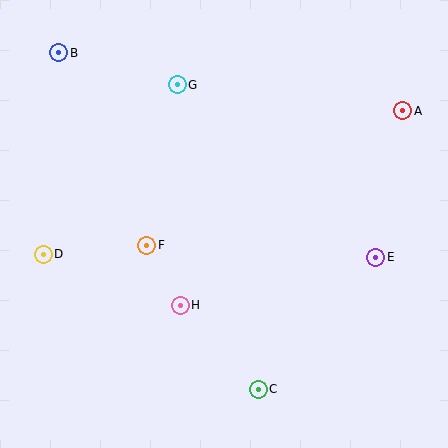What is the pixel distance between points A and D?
The distance between A and D is 387 pixels.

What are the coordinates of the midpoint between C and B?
The midpoint between C and B is at (158, 221).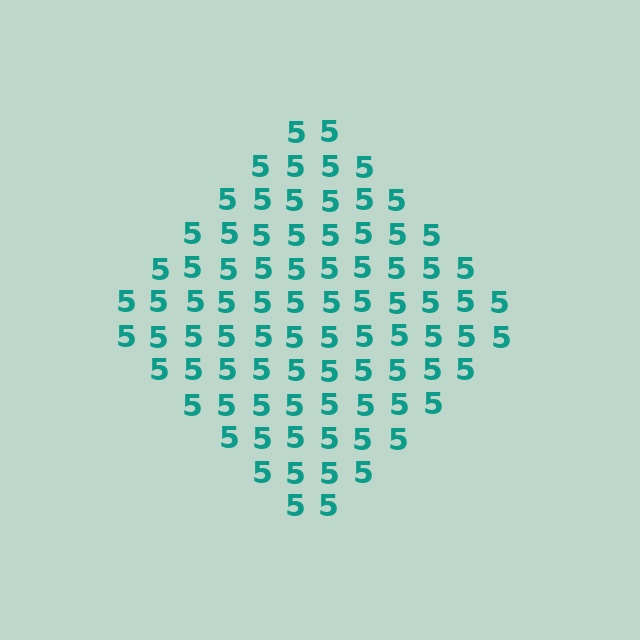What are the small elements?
The small elements are digit 5's.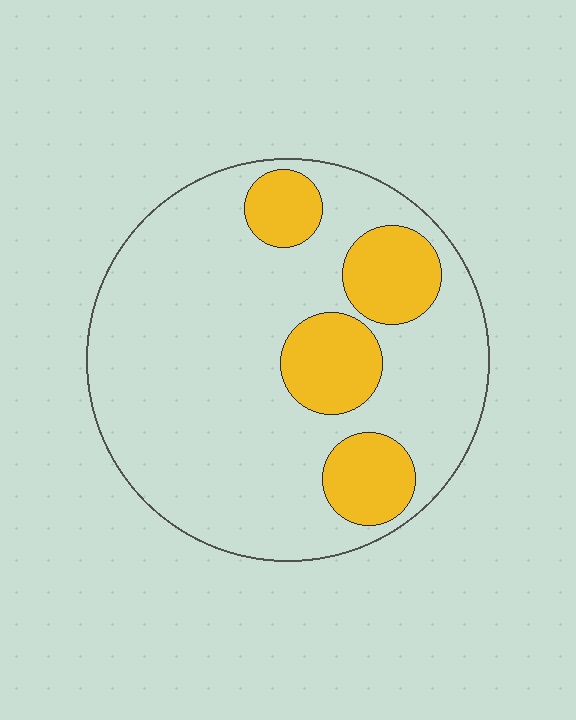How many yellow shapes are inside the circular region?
4.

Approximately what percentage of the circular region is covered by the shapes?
Approximately 20%.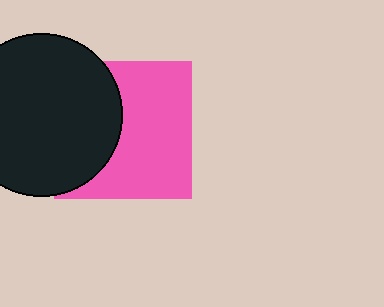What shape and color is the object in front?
The object in front is a black circle.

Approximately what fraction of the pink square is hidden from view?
Roughly 40% of the pink square is hidden behind the black circle.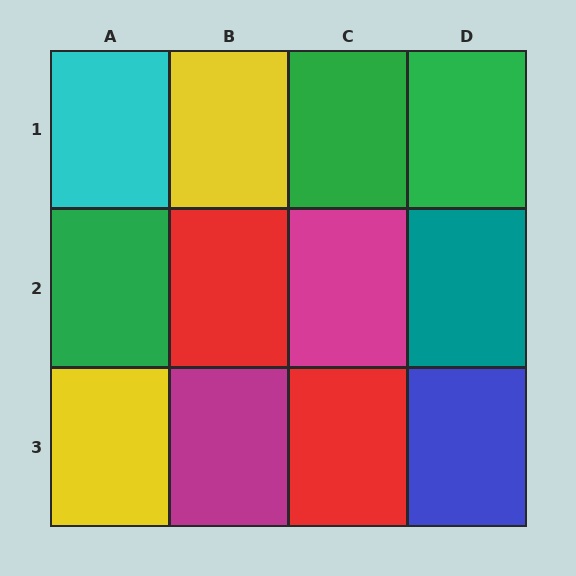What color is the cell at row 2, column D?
Teal.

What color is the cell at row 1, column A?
Cyan.